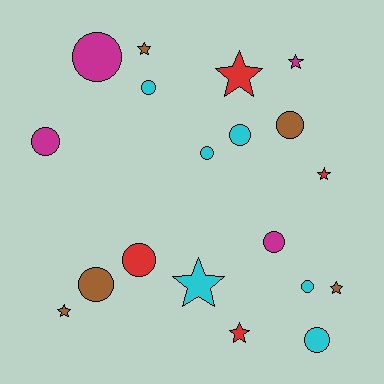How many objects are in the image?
There are 19 objects.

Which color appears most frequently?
Cyan, with 6 objects.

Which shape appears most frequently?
Circle, with 11 objects.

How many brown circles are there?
There are 2 brown circles.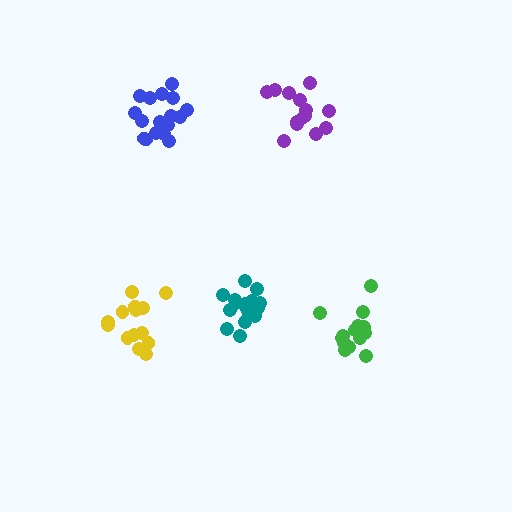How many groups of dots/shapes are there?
There are 5 groups.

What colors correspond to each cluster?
The clusters are colored: green, yellow, purple, blue, teal.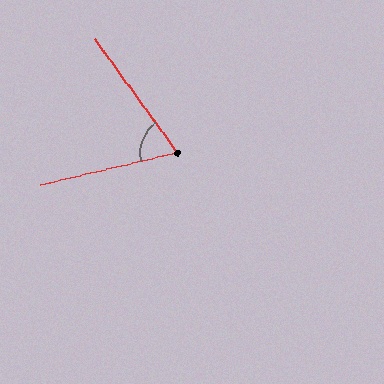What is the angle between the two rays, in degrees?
Approximately 67 degrees.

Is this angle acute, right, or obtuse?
It is acute.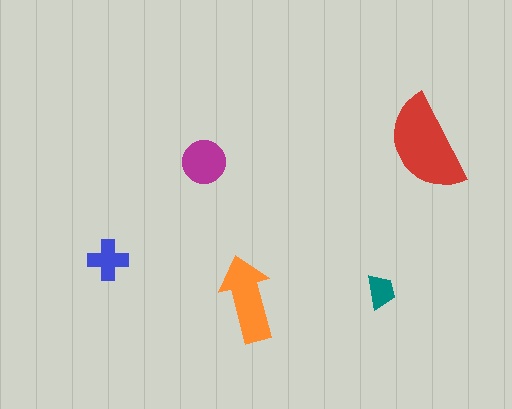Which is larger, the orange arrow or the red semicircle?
The red semicircle.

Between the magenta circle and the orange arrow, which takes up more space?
The orange arrow.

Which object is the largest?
The red semicircle.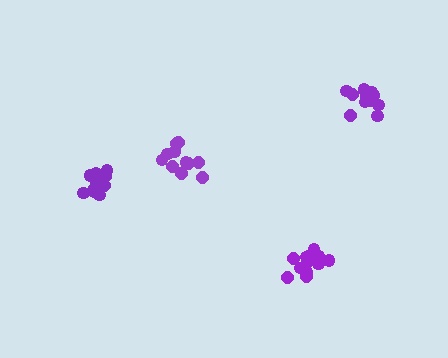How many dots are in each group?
Group 1: 11 dots, Group 2: 13 dots, Group 3: 14 dots, Group 4: 11 dots (49 total).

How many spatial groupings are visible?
There are 4 spatial groupings.